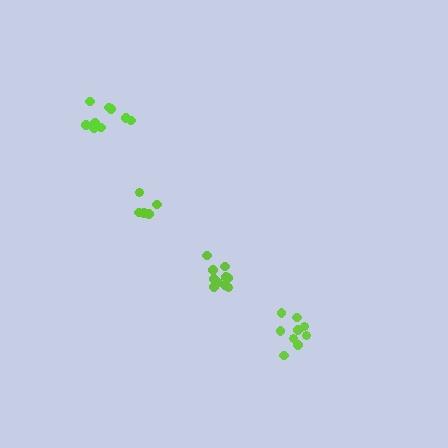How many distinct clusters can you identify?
There are 4 distinct clusters.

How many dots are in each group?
Group 1: 6 dots, Group 2: 11 dots, Group 3: 9 dots, Group 4: 9 dots (35 total).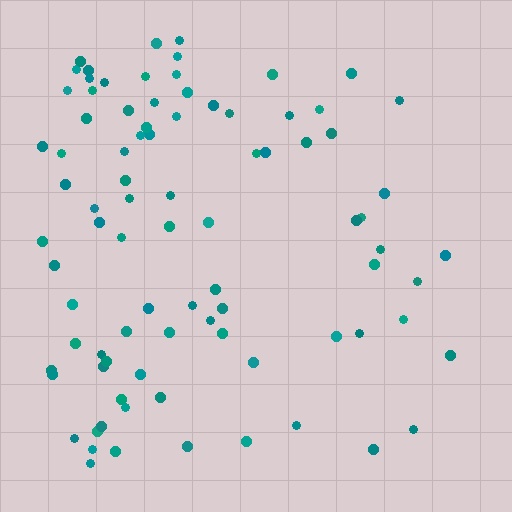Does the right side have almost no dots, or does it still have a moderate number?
Still a moderate number, just noticeably fewer than the left.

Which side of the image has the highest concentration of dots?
The left.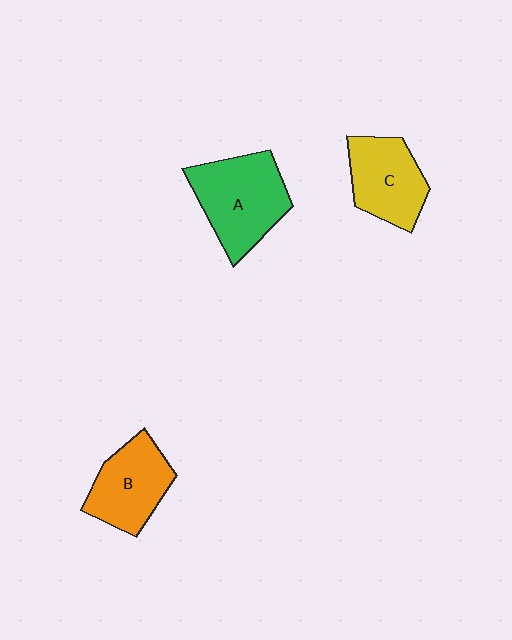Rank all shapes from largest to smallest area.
From largest to smallest: A (green), B (orange), C (yellow).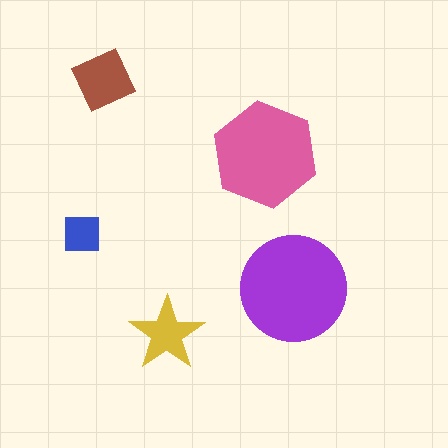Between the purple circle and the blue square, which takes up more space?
The purple circle.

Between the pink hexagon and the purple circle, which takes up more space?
The purple circle.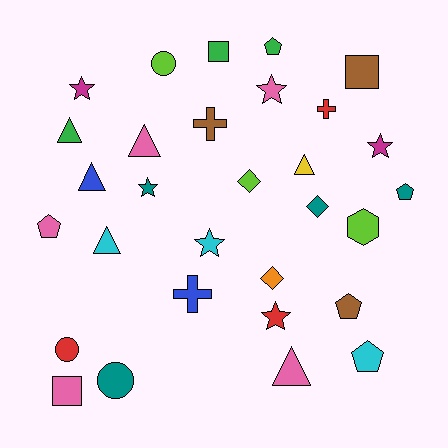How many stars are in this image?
There are 6 stars.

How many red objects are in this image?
There are 3 red objects.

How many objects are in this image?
There are 30 objects.